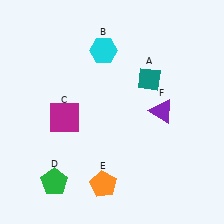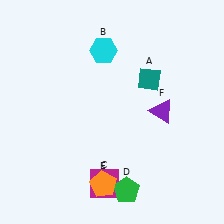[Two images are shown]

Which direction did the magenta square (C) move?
The magenta square (C) moved down.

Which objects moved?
The objects that moved are: the magenta square (C), the green pentagon (D).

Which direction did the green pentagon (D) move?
The green pentagon (D) moved right.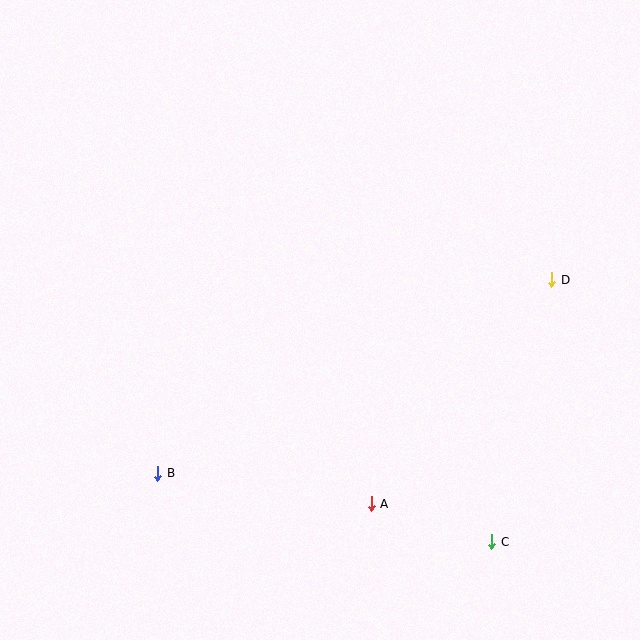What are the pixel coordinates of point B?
Point B is at (158, 473).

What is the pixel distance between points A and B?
The distance between A and B is 215 pixels.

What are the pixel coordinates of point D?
Point D is at (551, 280).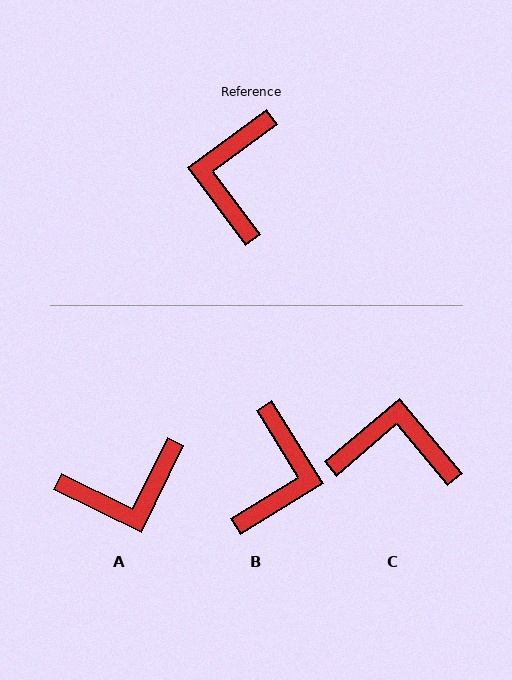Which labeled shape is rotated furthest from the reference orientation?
B, about 175 degrees away.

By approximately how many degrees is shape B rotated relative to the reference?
Approximately 175 degrees counter-clockwise.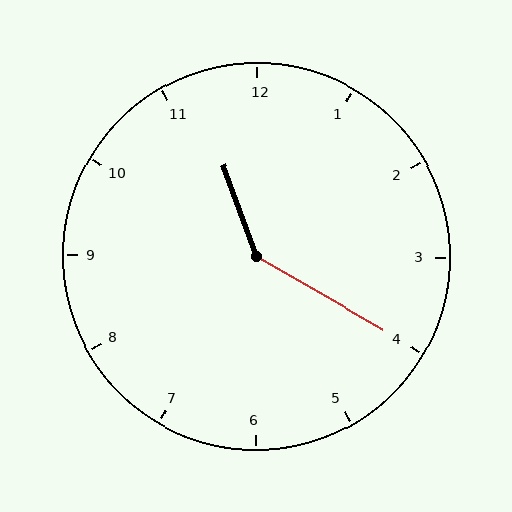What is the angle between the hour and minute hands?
Approximately 140 degrees.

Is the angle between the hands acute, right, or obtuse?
It is obtuse.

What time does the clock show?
11:20.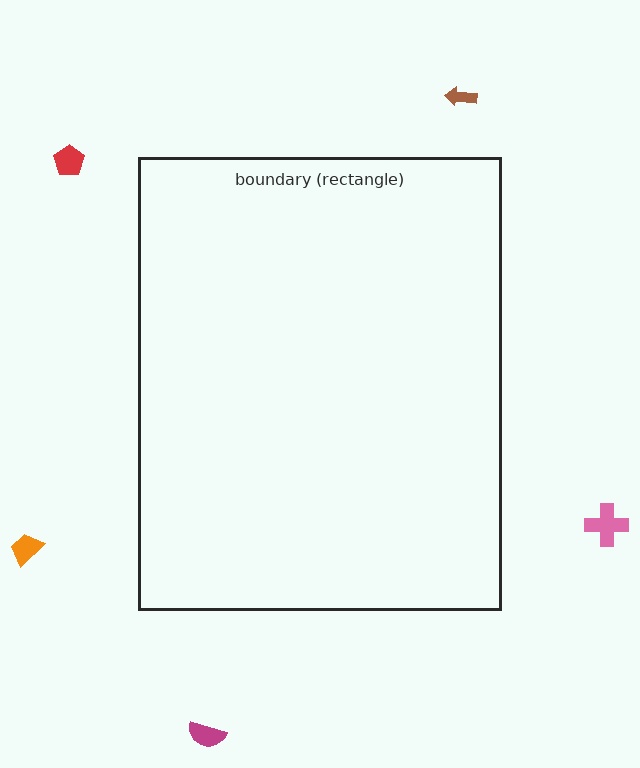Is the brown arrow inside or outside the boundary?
Outside.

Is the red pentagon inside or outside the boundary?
Outside.